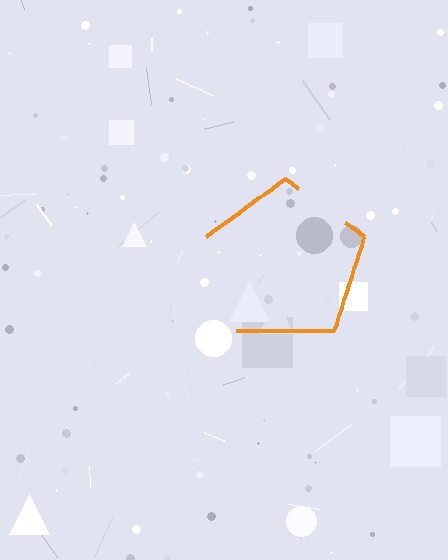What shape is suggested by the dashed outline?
The dashed outline suggests a pentagon.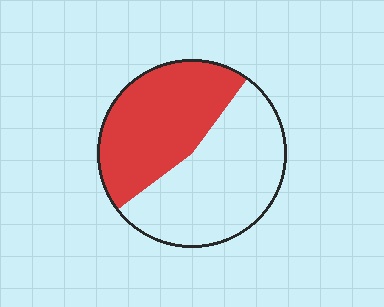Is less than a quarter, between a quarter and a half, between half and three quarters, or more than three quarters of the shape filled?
Between a quarter and a half.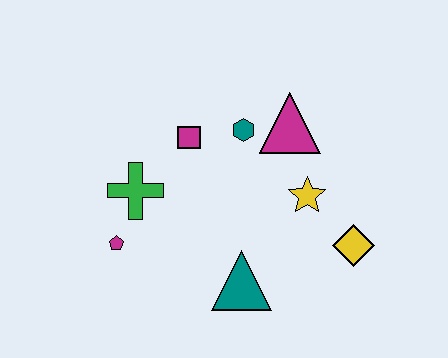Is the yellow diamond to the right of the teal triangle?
Yes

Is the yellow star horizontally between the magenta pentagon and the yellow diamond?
Yes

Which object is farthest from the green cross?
The yellow diamond is farthest from the green cross.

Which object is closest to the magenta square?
The teal hexagon is closest to the magenta square.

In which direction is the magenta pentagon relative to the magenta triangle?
The magenta pentagon is to the left of the magenta triangle.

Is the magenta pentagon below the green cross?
Yes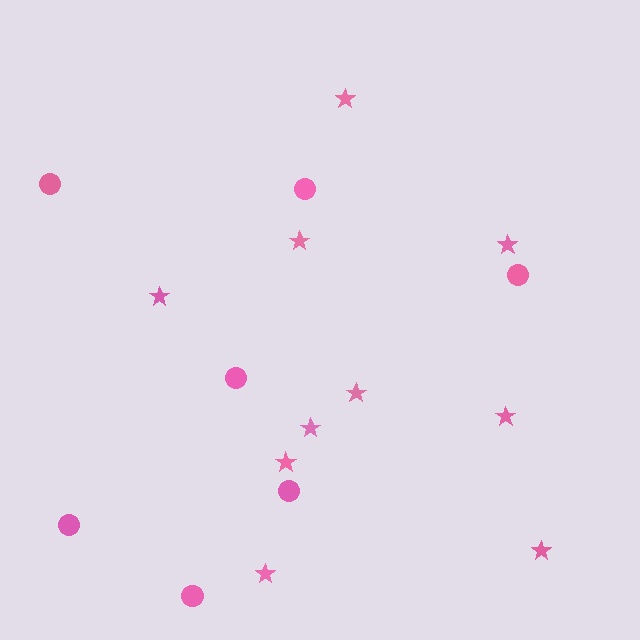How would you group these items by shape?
There are 2 groups: one group of stars (10) and one group of circles (7).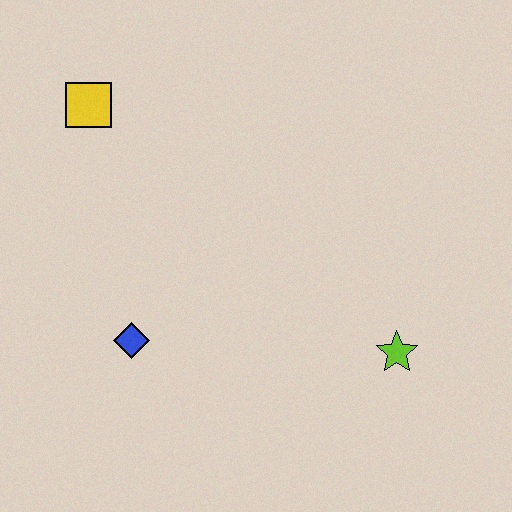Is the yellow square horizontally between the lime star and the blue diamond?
No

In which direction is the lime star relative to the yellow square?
The lime star is to the right of the yellow square.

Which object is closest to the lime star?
The blue diamond is closest to the lime star.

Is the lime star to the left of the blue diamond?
No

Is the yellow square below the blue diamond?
No